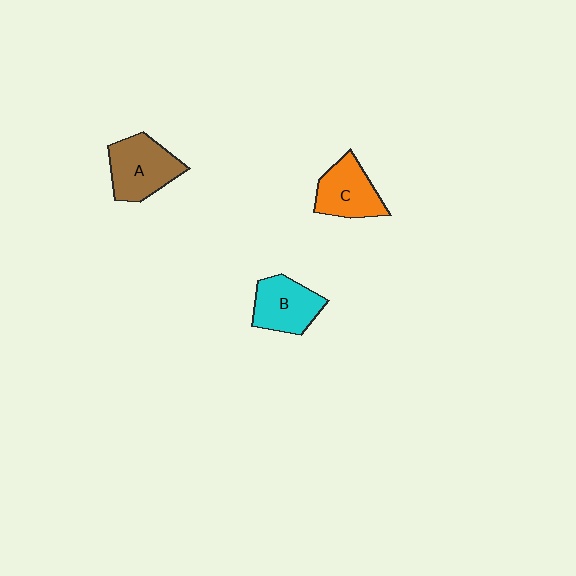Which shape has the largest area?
Shape A (brown).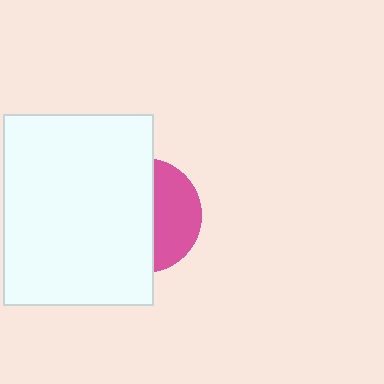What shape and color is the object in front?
The object in front is a white rectangle.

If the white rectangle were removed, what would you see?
You would see the complete pink circle.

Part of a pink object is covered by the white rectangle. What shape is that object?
It is a circle.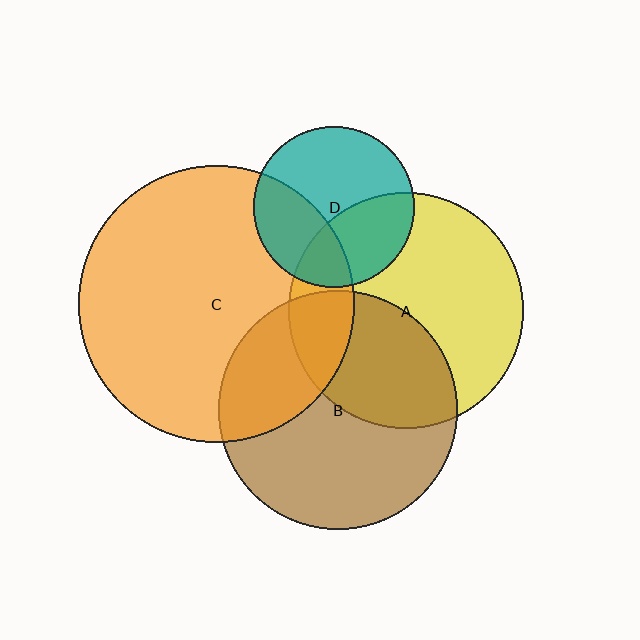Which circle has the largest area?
Circle C (orange).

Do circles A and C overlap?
Yes.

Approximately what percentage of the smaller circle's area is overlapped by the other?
Approximately 20%.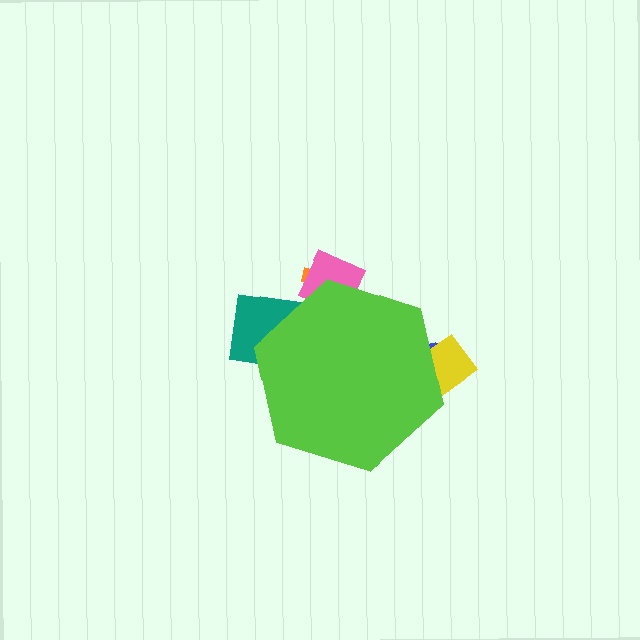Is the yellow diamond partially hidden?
Yes, the yellow diamond is partially hidden behind the lime hexagon.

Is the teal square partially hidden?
Yes, the teal square is partially hidden behind the lime hexagon.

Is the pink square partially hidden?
Yes, the pink square is partially hidden behind the lime hexagon.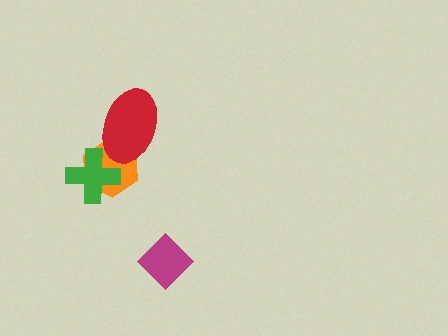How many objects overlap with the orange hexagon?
2 objects overlap with the orange hexagon.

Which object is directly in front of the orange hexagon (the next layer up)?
The green cross is directly in front of the orange hexagon.